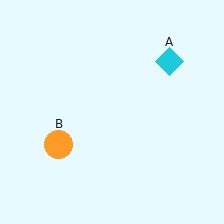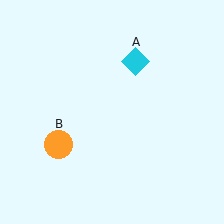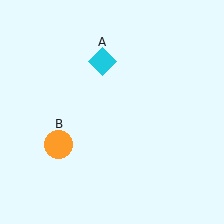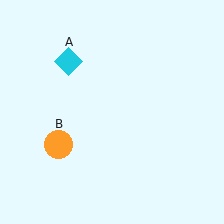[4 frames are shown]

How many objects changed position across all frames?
1 object changed position: cyan diamond (object A).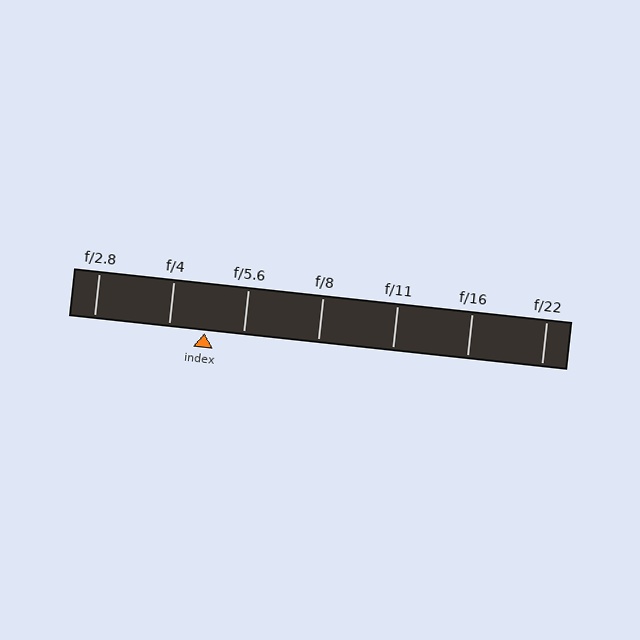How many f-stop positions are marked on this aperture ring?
There are 7 f-stop positions marked.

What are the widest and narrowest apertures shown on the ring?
The widest aperture shown is f/2.8 and the narrowest is f/22.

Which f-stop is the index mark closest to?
The index mark is closest to f/4.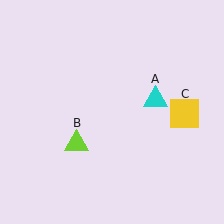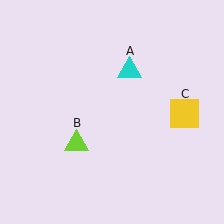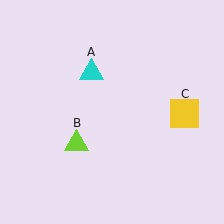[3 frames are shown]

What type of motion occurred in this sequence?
The cyan triangle (object A) rotated counterclockwise around the center of the scene.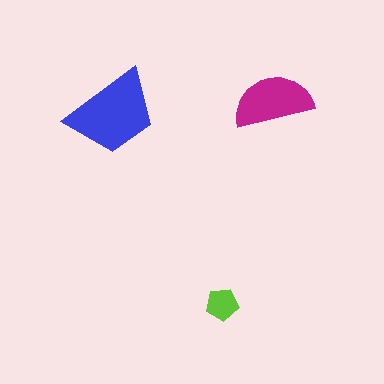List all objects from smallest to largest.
The lime pentagon, the magenta semicircle, the blue trapezoid.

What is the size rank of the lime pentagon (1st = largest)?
3rd.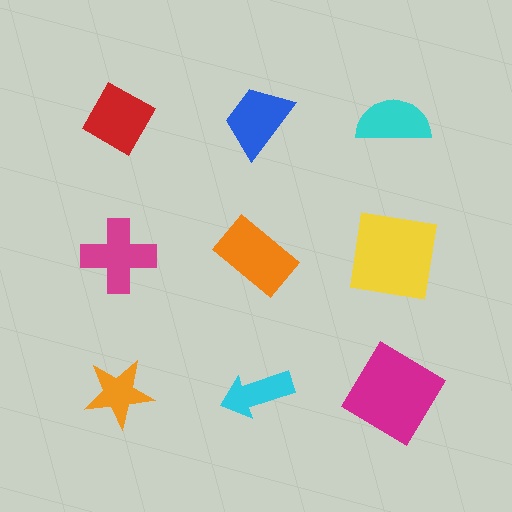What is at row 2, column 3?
A yellow square.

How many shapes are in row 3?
3 shapes.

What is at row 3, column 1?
An orange star.